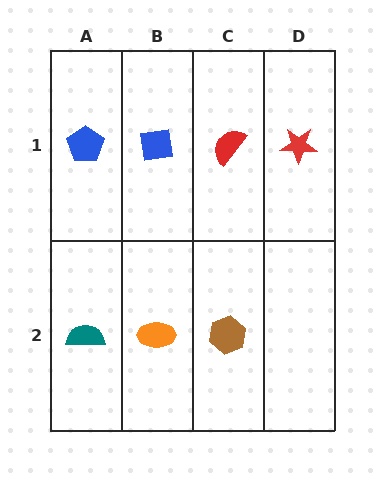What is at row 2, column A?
A teal semicircle.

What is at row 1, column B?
A blue square.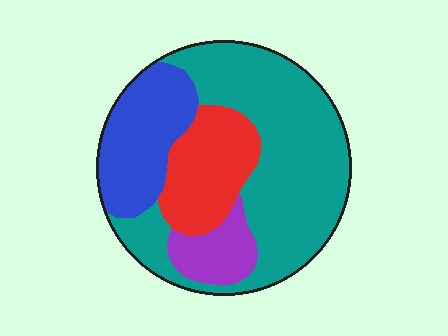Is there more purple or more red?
Red.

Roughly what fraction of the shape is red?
Red covers about 20% of the shape.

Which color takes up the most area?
Teal, at roughly 50%.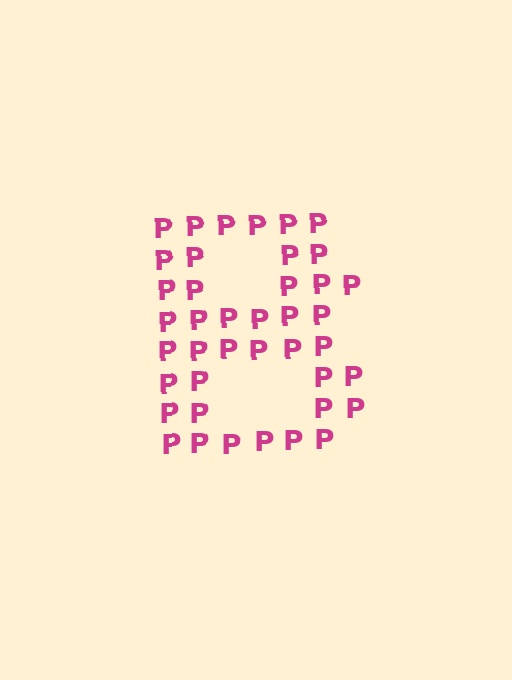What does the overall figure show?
The overall figure shows the letter B.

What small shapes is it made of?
It is made of small letter P's.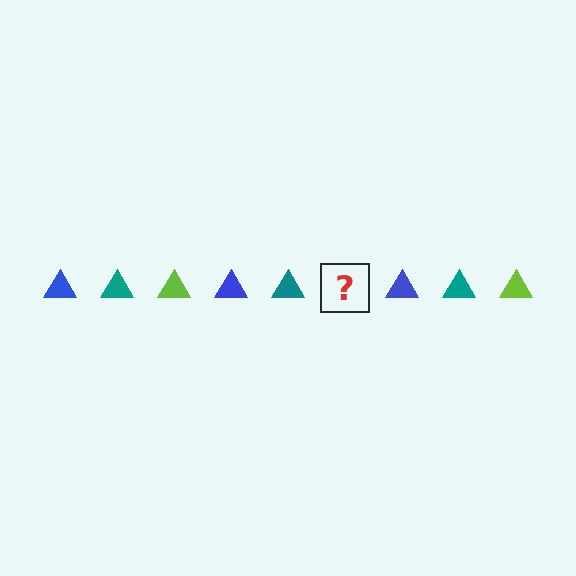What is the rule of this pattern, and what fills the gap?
The rule is that the pattern cycles through blue, teal, lime triangles. The gap should be filled with a lime triangle.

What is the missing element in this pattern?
The missing element is a lime triangle.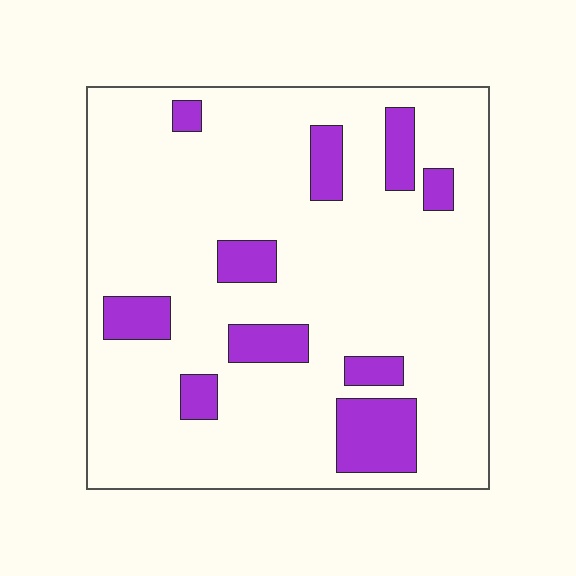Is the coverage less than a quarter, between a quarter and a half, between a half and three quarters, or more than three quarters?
Less than a quarter.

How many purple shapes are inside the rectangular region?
10.